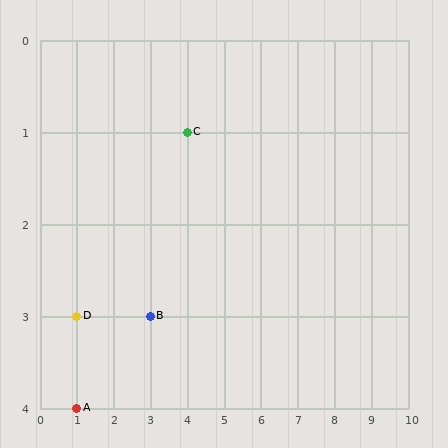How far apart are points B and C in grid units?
Points B and C are 1 column and 2 rows apart (about 2.2 grid units diagonally).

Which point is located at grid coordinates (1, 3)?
Point D is at (1, 3).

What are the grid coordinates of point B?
Point B is at grid coordinates (3, 3).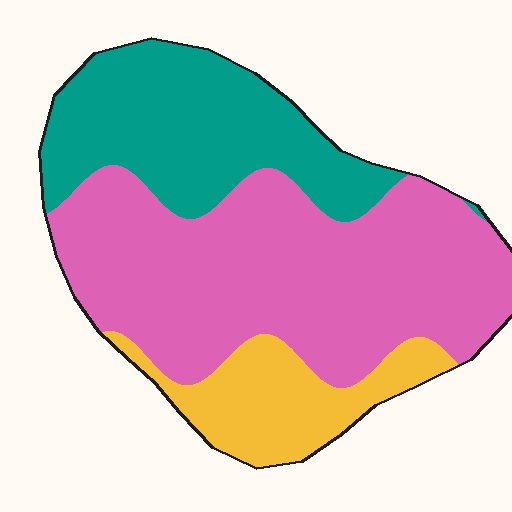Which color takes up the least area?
Yellow, at roughly 15%.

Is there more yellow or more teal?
Teal.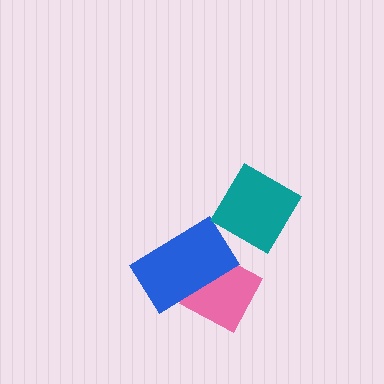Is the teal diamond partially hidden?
No, no other shape covers it.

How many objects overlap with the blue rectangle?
1 object overlaps with the blue rectangle.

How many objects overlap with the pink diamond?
1 object overlaps with the pink diamond.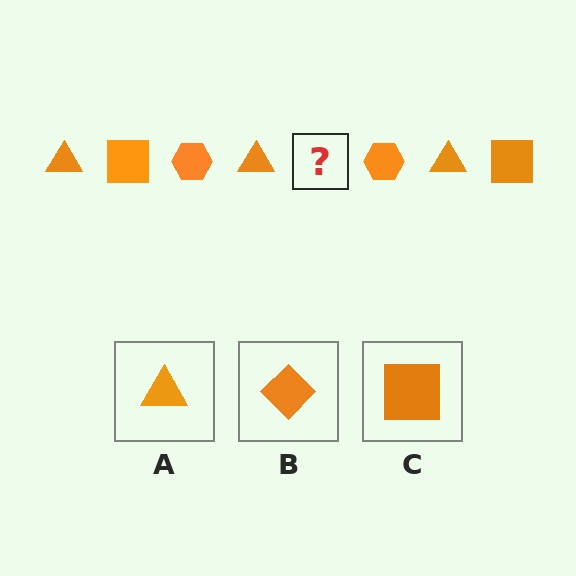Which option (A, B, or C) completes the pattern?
C.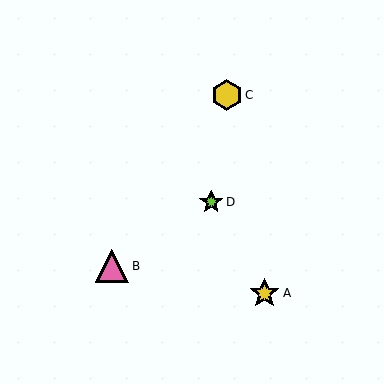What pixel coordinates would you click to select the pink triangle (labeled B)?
Click at (112, 266) to select the pink triangle B.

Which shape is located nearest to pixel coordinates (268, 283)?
The yellow star (labeled A) at (265, 293) is nearest to that location.